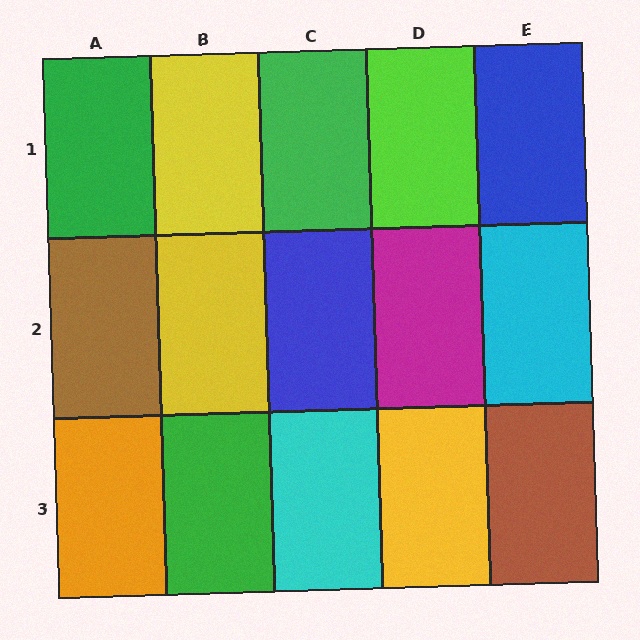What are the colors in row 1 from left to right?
Green, yellow, green, lime, blue.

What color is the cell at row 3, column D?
Yellow.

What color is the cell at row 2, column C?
Blue.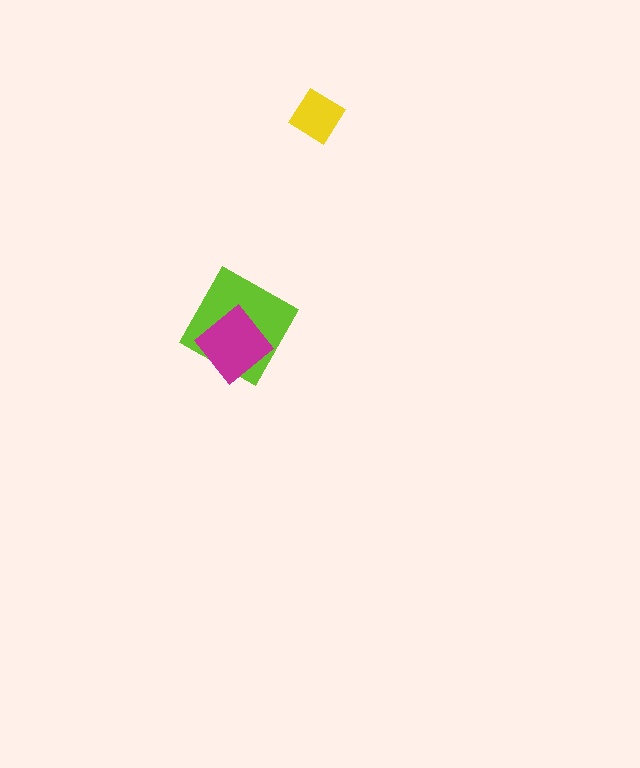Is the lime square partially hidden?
Yes, it is partially covered by another shape.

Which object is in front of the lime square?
The magenta diamond is in front of the lime square.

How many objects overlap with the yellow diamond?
0 objects overlap with the yellow diamond.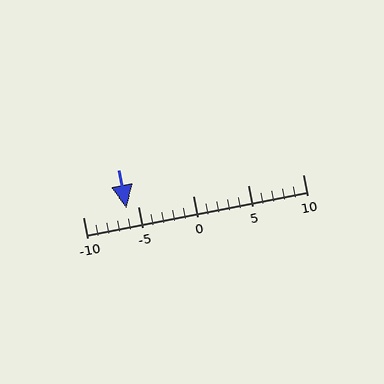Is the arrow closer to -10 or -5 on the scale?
The arrow is closer to -5.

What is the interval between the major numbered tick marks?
The major tick marks are spaced 5 units apart.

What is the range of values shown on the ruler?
The ruler shows values from -10 to 10.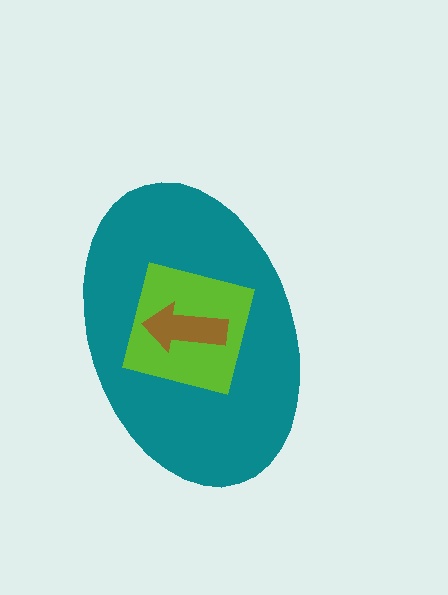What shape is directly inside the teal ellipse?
The lime square.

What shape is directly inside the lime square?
The brown arrow.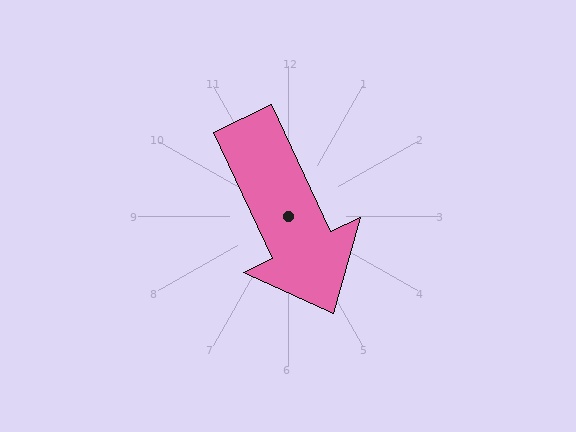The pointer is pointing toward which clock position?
Roughly 5 o'clock.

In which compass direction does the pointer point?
Southeast.